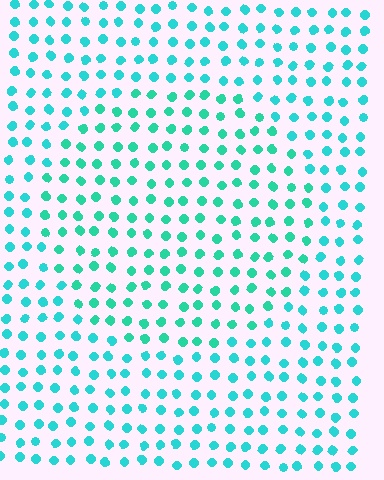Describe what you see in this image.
The image is filled with small cyan elements in a uniform arrangement. A circle-shaped region is visible where the elements are tinted to a slightly different hue, forming a subtle color boundary.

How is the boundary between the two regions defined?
The boundary is defined purely by a slight shift in hue (about 18 degrees). Spacing, size, and orientation are identical on both sides.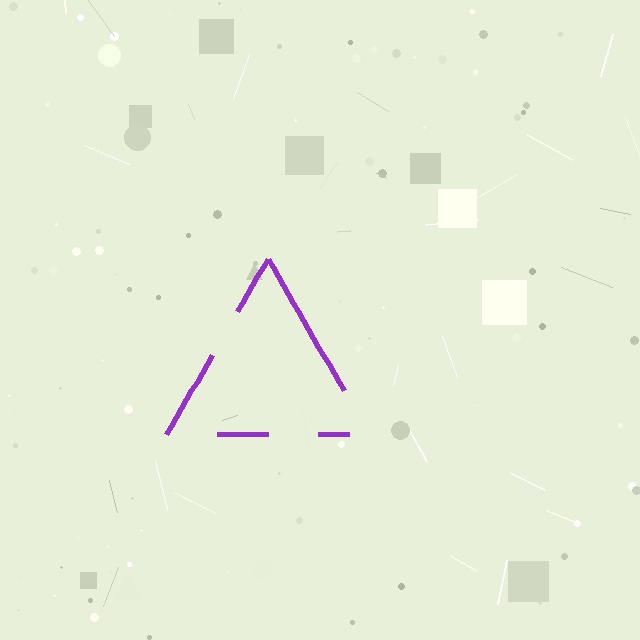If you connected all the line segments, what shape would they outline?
They would outline a triangle.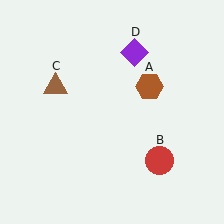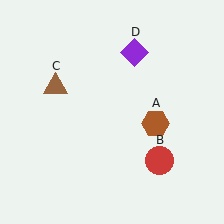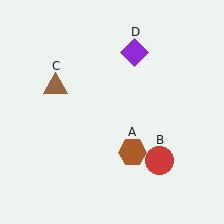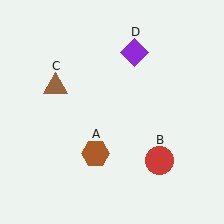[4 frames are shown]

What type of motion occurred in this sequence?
The brown hexagon (object A) rotated clockwise around the center of the scene.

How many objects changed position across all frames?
1 object changed position: brown hexagon (object A).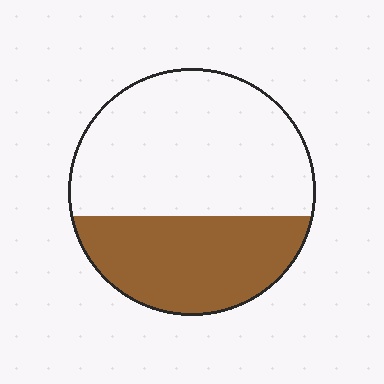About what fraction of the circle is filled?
About three eighths (3/8).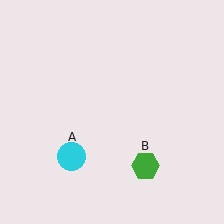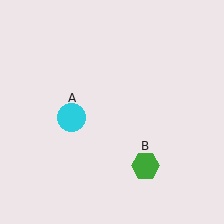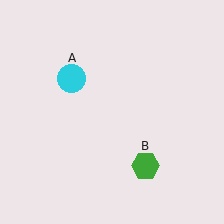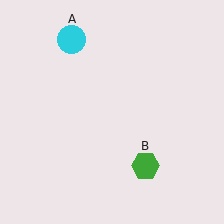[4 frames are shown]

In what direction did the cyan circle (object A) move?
The cyan circle (object A) moved up.